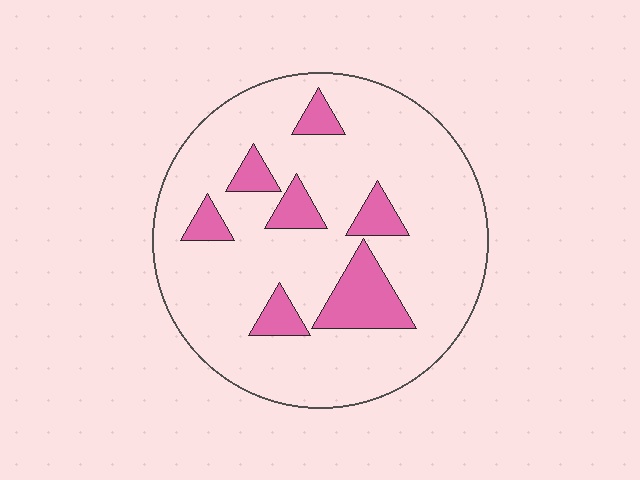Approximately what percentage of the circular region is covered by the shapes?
Approximately 15%.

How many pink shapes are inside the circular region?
7.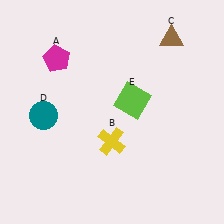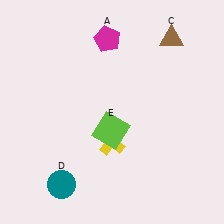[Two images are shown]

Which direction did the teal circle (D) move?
The teal circle (D) moved down.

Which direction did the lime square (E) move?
The lime square (E) moved down.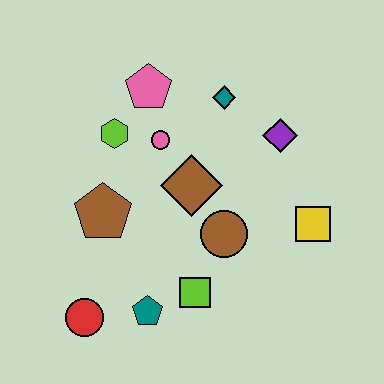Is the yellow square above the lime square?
Yes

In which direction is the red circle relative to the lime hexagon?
The red circle is below the lime hexagon.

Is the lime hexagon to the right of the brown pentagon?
Yes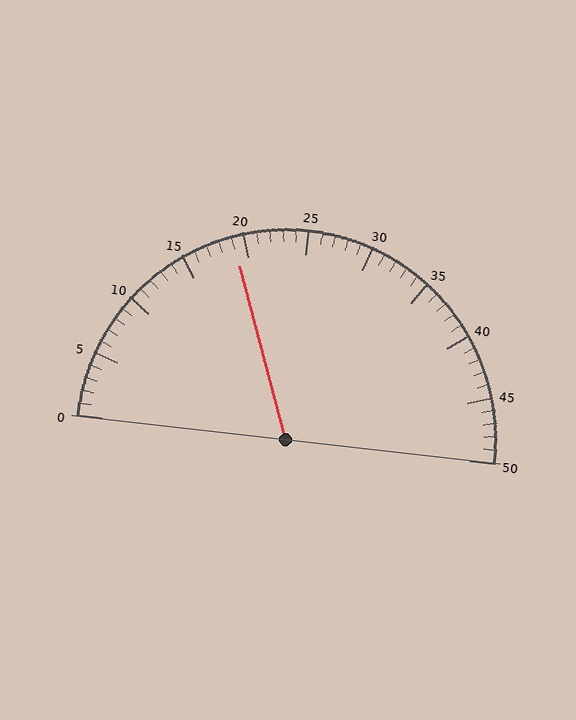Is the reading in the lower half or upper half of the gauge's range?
The reading is in the lower half of the range (0 to 50).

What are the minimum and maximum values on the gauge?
The gauge ranges from 0 to 50.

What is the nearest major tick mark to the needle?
The nearest major tick mark is 20.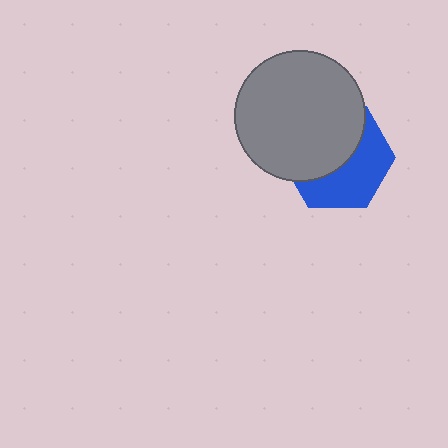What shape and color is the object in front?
The object in front is a gray circle.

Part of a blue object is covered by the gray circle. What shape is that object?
It is a hexagon.